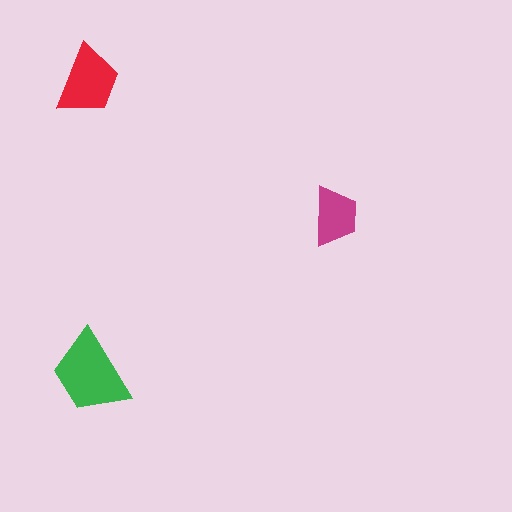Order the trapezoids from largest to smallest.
the green one, the red one, the magenta one.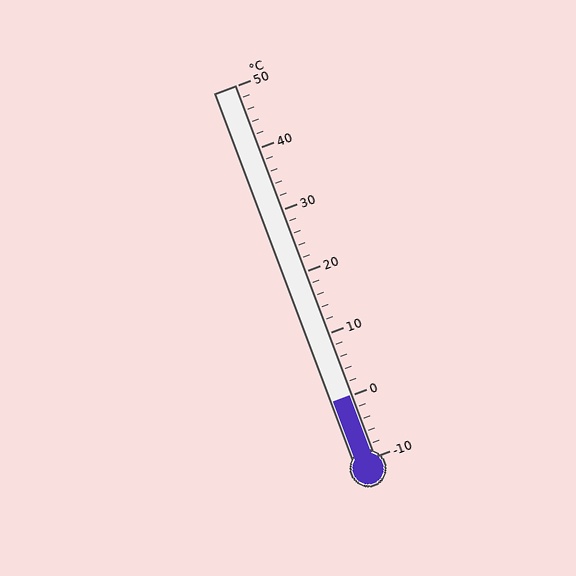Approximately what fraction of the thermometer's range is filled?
The thermometer is filled to approximately 15% of its range.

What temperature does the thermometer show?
The thermometer shows approximately 0°C.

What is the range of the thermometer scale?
The thermometer scale ranges from -10°C to 50°C.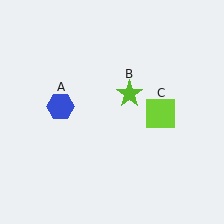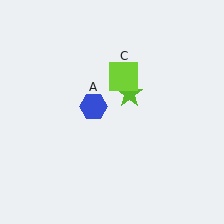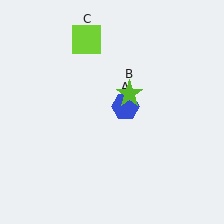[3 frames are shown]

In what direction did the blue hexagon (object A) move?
The blue hexagon (object A) moved right.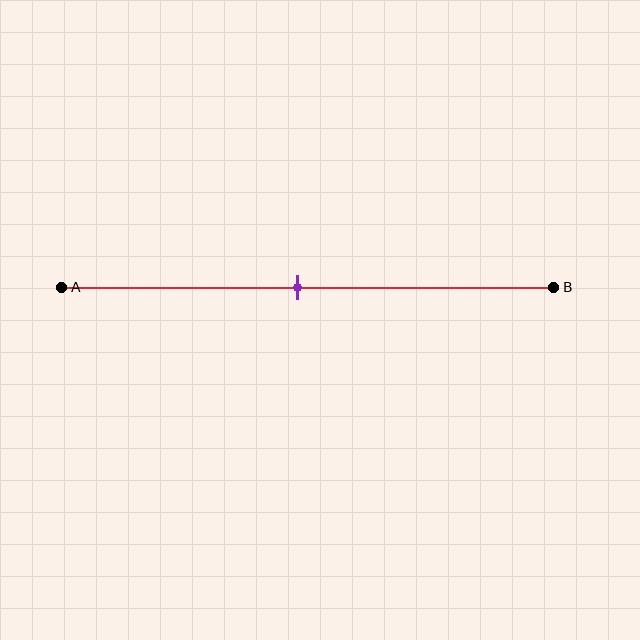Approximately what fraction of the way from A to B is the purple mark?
The purple mark is approximately 50% of the way from A to B.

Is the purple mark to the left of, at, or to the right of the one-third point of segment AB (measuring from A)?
The purple mark is to the right of the one-third point of segment AB.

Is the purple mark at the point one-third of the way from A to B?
No, the mark is at about 50% from A, not at the 33% one-third point.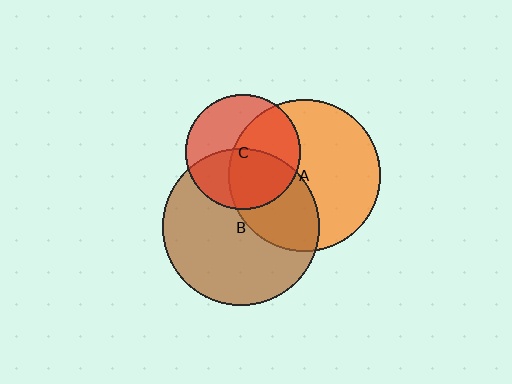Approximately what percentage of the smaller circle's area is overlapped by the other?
Approximately 45%.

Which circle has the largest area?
Circle B (brown).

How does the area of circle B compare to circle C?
Approximately 1.9 times.